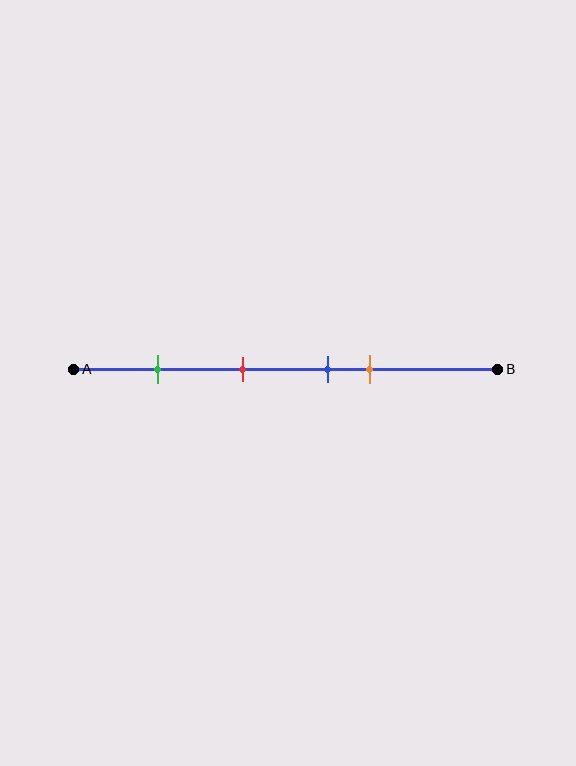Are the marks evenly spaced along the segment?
No, the marks are not evenly spaced.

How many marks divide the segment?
There are 4 marks dividing the segment.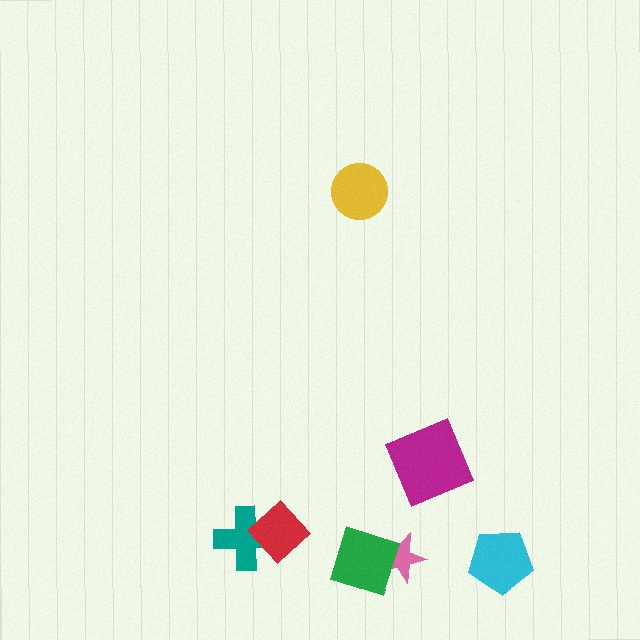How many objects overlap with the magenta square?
0 objects overlap with the magenta square.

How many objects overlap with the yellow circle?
0 objects overlap with the yellow circle.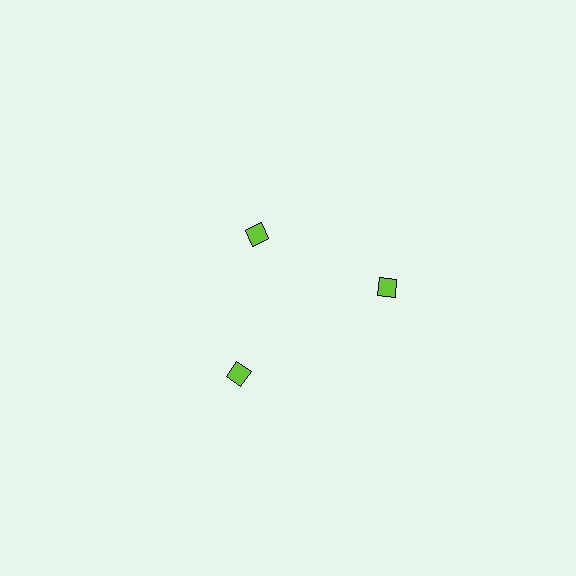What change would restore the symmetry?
The symmetry would be restored by moving it outward, back onto the ring so that all 3 diamonds sit at equal angles and equal distance from the center.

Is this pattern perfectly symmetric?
No. The 3 lime diamonds are arranged in a ring, but one element near the 11 o'clock position is pulled inward toward the center, breaking the 3-fold rotational symmetry.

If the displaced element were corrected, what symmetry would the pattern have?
It would have 3-fold rotational symmetry — the pattern would map onto itself every 120 degrees.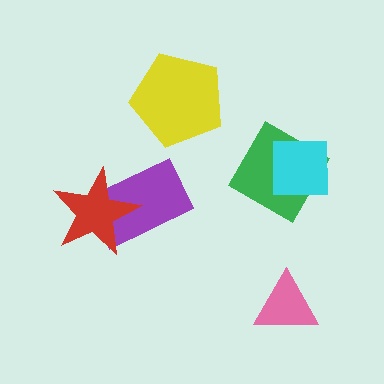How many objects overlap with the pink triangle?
0 objects overlap with the pink triangle.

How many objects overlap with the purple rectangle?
1 object overlaps with the purple rectangle.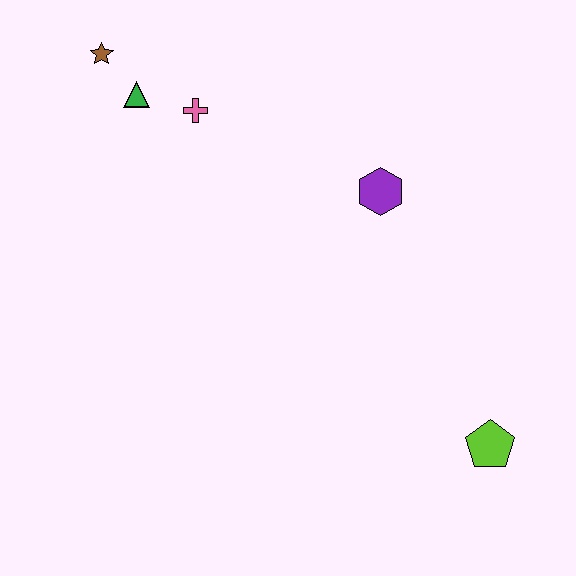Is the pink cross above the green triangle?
No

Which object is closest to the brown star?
The green triangle is closest to the brown star.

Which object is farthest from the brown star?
The lime pentagon is farthest from the brown star.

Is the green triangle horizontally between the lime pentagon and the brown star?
Yes